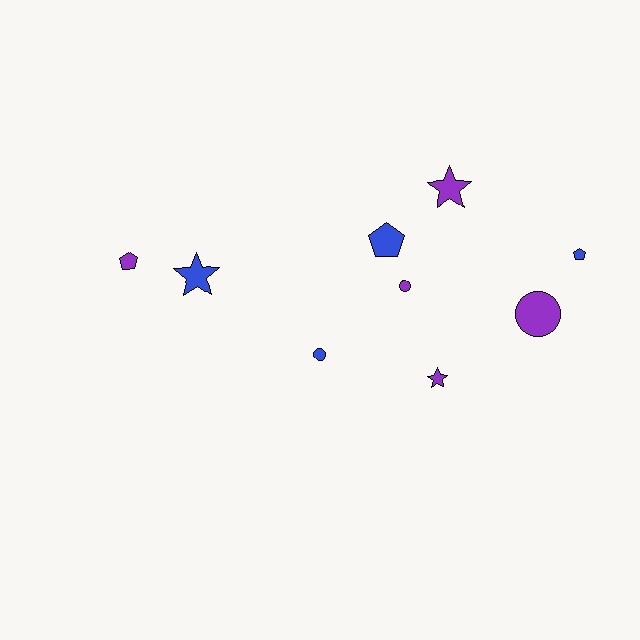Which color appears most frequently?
Purple, with 5 objects.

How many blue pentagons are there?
There are 2 blue pentagons.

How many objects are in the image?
There are 9 objects.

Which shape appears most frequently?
Pentagon, with 3 objects.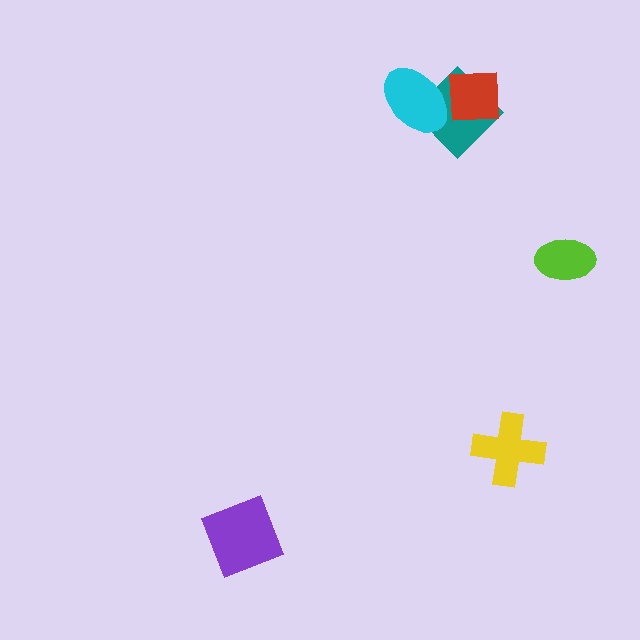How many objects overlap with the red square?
2 objects overlap with the red square.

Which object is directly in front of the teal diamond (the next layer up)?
The cyan ellipse is directly in front of the teal diamond.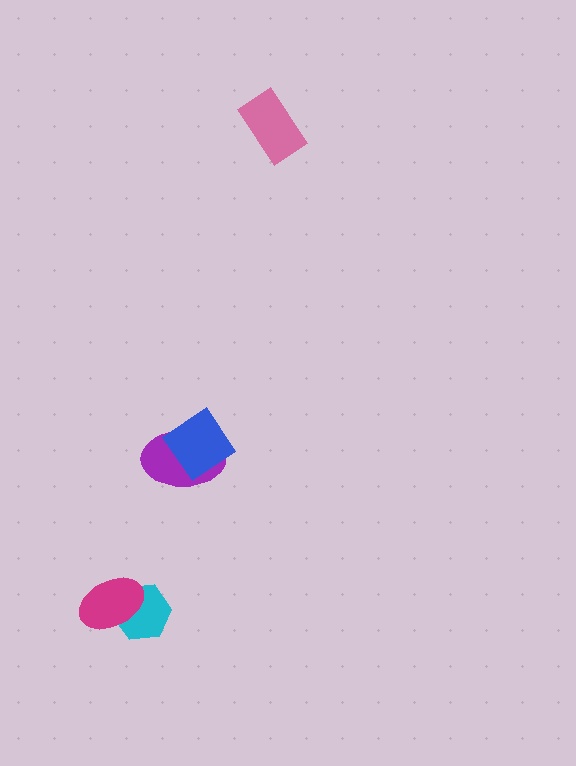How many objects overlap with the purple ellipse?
1 object overlaps with the purple ellipse.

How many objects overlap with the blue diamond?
1 object overlaps with the blue diamond.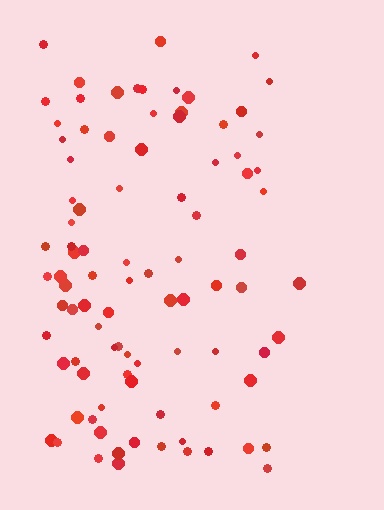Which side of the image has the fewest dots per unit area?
The right.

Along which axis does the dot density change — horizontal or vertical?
Horizontal.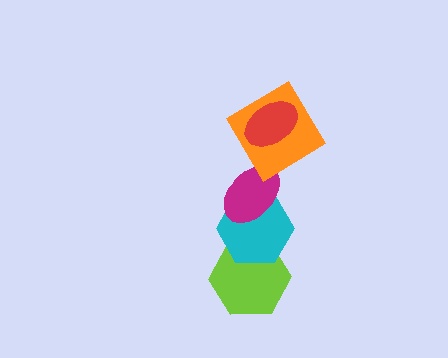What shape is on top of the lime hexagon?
The cyan hexagon is on top of the lime hexagon.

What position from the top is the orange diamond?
The orange diamond is 2nd from the top.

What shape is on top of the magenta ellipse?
The orange diamond is on top of the magenta ellipse.